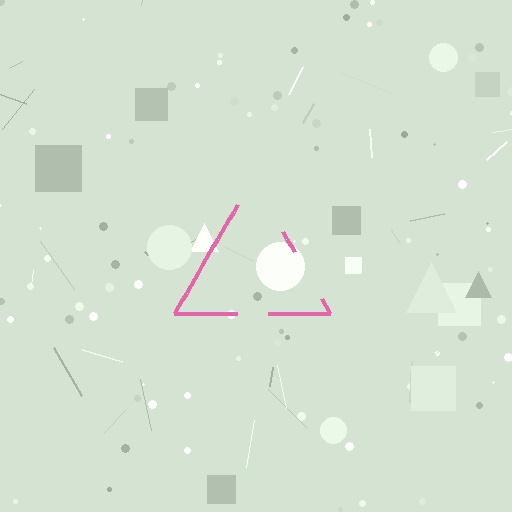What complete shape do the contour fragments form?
The contour fragments form a triangle.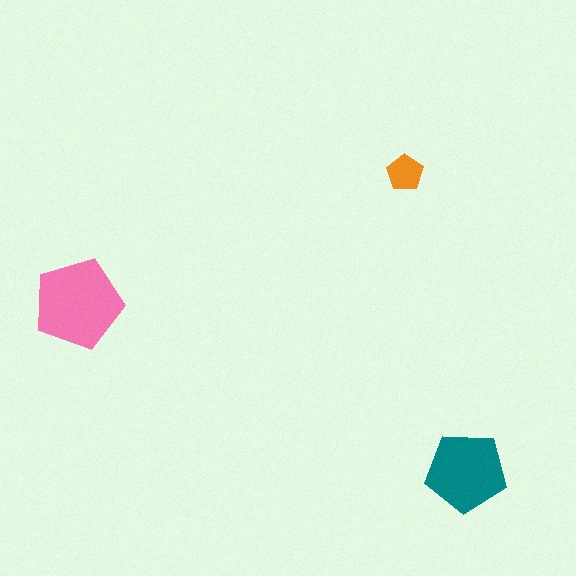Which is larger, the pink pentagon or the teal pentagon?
The pink one.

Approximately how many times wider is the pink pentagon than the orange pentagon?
About 2.5 times wider.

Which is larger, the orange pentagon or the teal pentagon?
The teal one.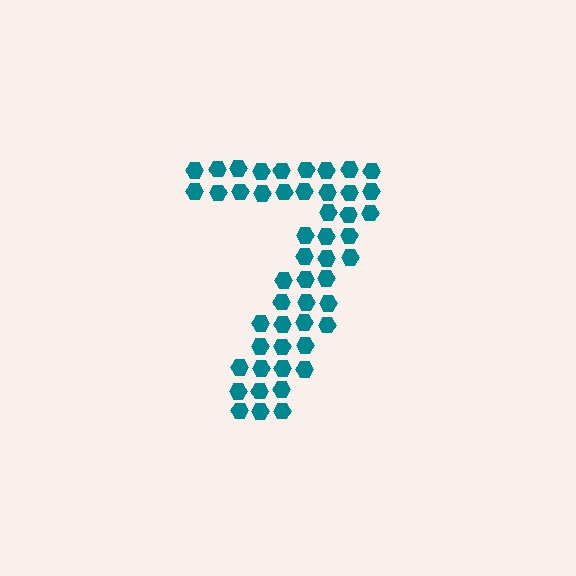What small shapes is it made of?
It is made of small hexagons.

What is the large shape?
The large shape is the digit 7.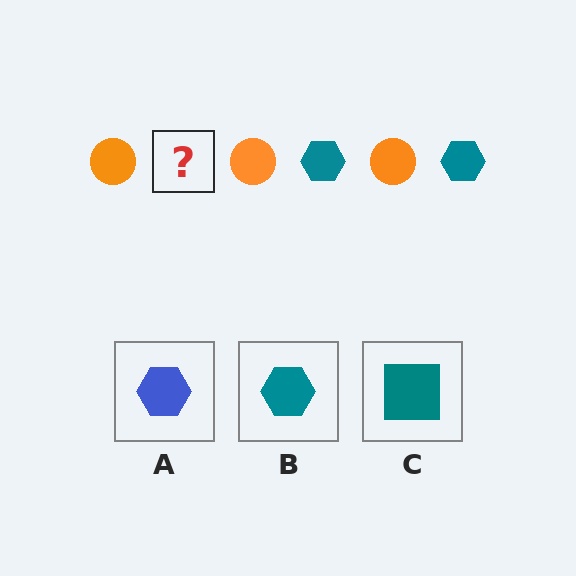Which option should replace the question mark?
Option B.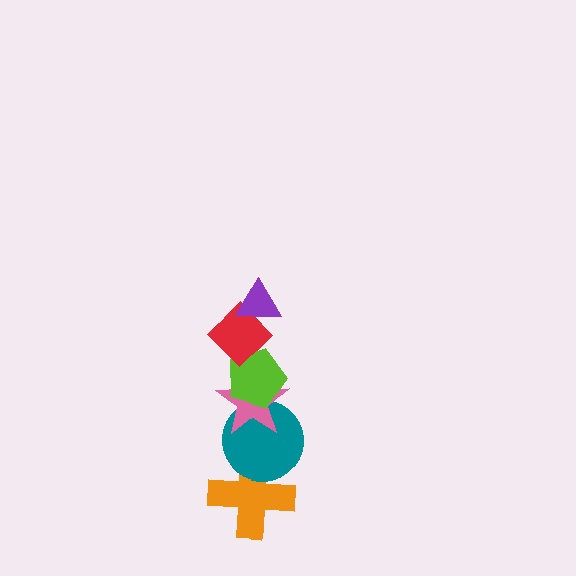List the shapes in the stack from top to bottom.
From top to bottom: the purple triangle, the red diamond, the lime pentagon, the pink star, the teal circle, the orange cross.